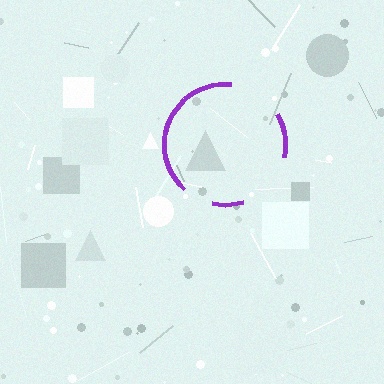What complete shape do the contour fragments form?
The contour fragments form a circle.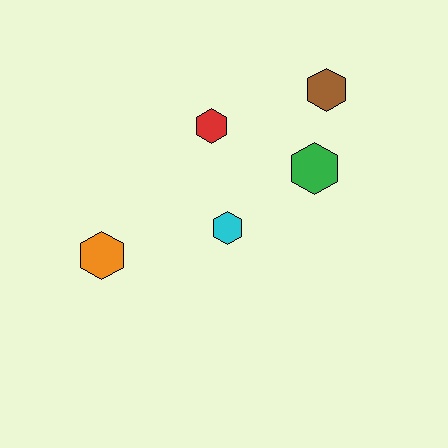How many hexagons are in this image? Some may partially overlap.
There are 5 hexagons.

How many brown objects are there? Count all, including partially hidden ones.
There is 1 brown object.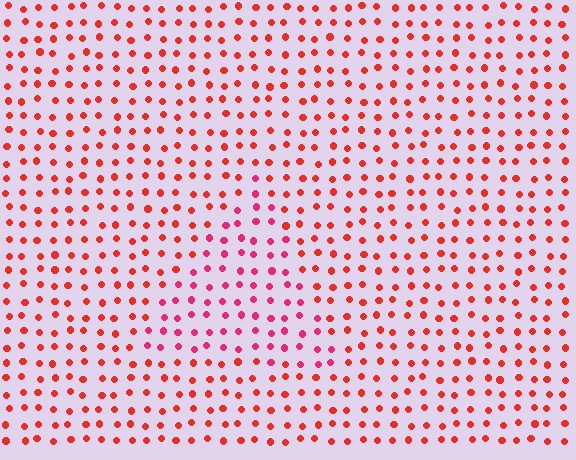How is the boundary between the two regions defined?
The boundary is defined purely by a slight shift in hue (about 27 degrees). Spacing, size, and orientation are identical on both sides.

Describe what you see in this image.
The image is filled with small red elements in a uniform arrangement. A triangle-shaped region is visible where the elements are tinted to a slightly different hue, forming a subtle color boundary.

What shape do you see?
I see a triangle.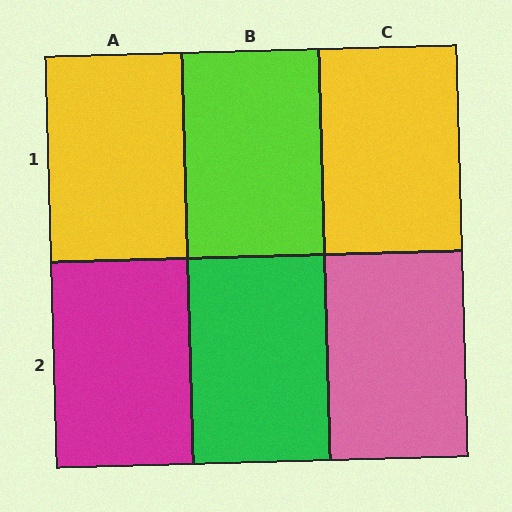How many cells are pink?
1 cell is pink.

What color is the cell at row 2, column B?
Green.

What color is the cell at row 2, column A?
Magenta.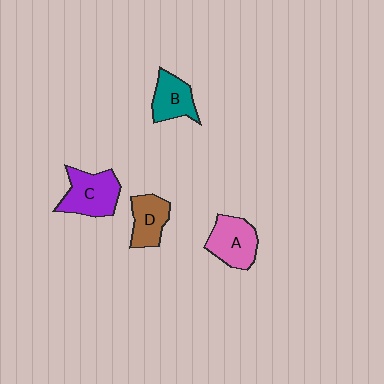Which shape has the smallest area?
Shape D (brown).